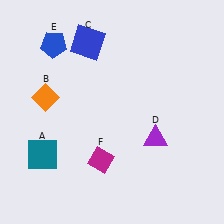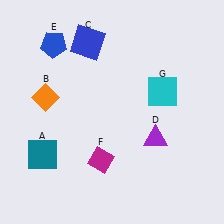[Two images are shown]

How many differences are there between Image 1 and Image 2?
There is 1 difference between the two images.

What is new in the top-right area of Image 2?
A cyan square (G) was added in the top-right area of Image 2.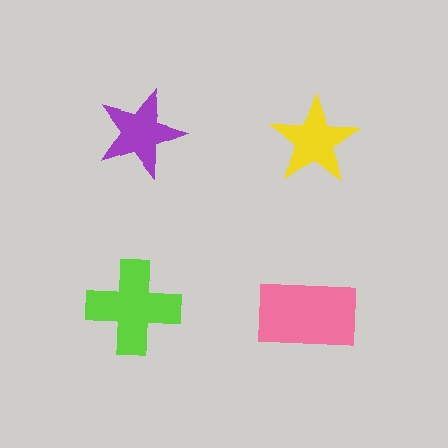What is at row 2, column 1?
A lime cross.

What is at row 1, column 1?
A purple star.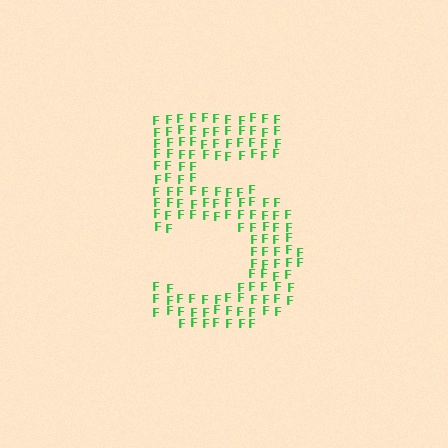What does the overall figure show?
The overall figure shows the digit 5.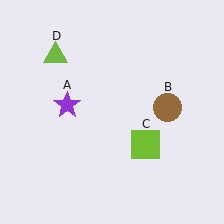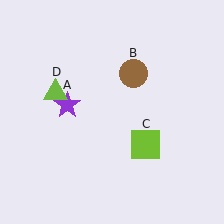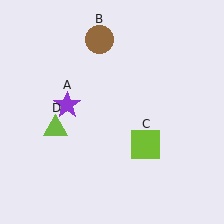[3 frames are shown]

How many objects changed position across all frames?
2 objects changed position: brown circle (object B), lime triangle (object D).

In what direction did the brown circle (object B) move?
The brown circle (object B) moved up and to the left.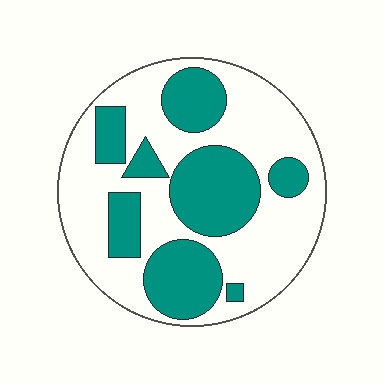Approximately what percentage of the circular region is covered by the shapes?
Approximately 40%.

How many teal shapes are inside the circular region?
8.